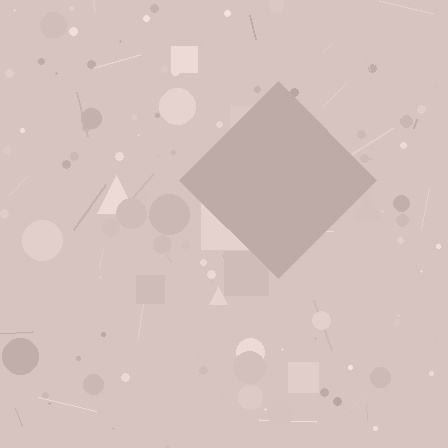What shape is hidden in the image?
A diamond is hidden in the image.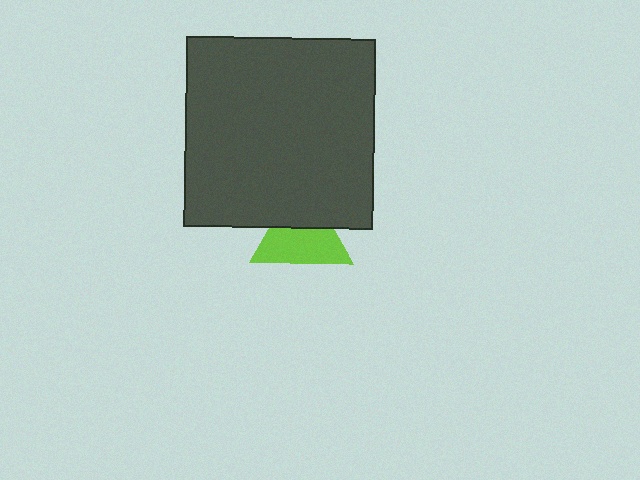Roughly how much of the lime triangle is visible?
About half of it is visible (roughly 61%).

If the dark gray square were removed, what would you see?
You would see the complete lime triangle.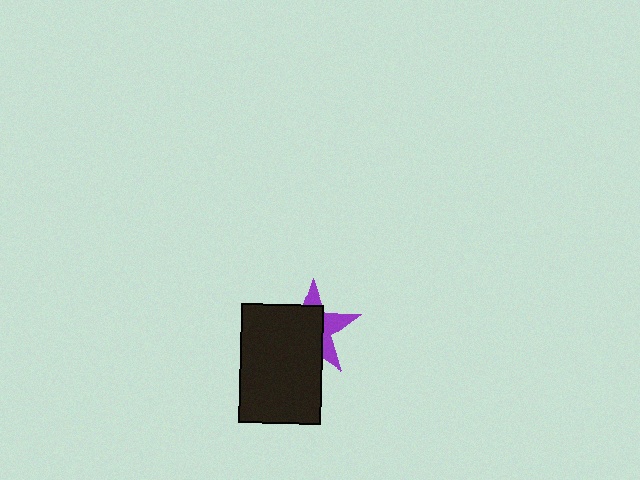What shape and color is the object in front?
The object in front is a black rectangle.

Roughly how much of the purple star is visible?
A small part of it is visible (roughly 37%).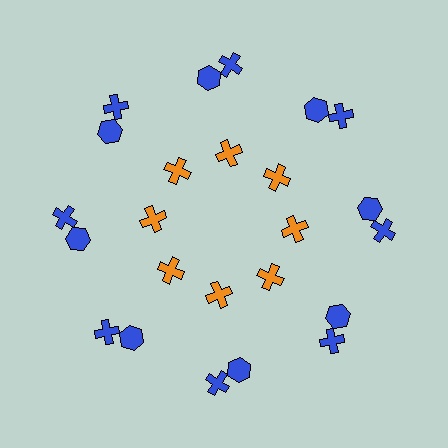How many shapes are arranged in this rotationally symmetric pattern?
There are 24 shapes, arranged in 8 groups of 3.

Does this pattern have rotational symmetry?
Yes, this pattern has 8-fold rotational symmetry. It looks the same after rotating 45 degrees around the center.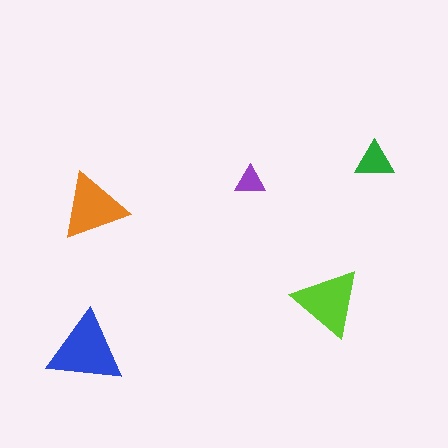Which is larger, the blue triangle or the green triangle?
The blue one.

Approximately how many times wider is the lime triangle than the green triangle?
About 2 times wider.